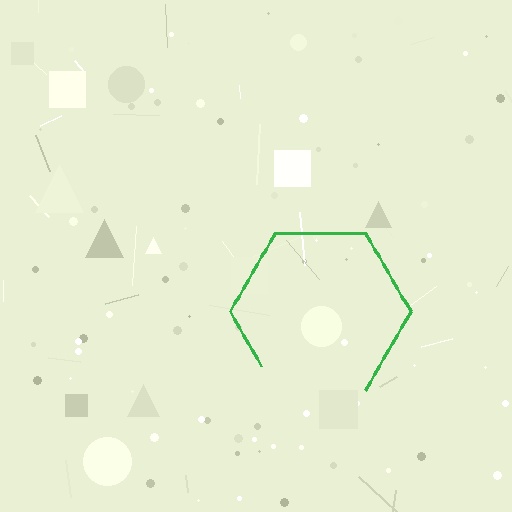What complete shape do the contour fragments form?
The contour fragments form a hexagon.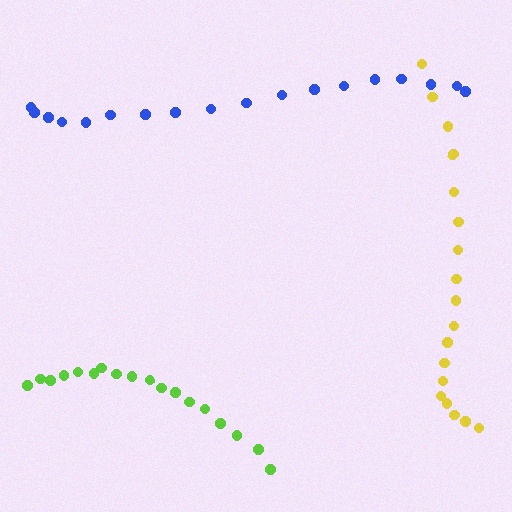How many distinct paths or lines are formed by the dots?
There are 3 distinct paths.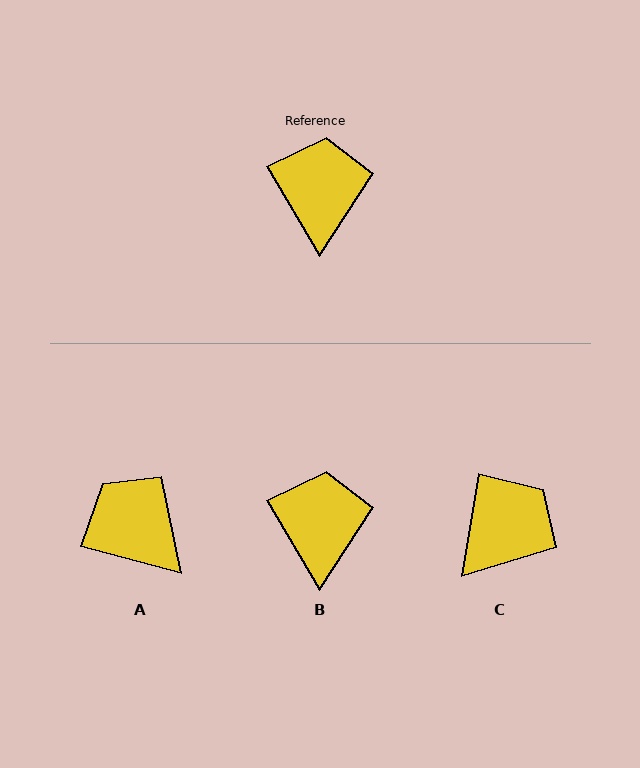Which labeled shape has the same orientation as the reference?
B.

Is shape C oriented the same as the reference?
No, it is off by about 40 degrees.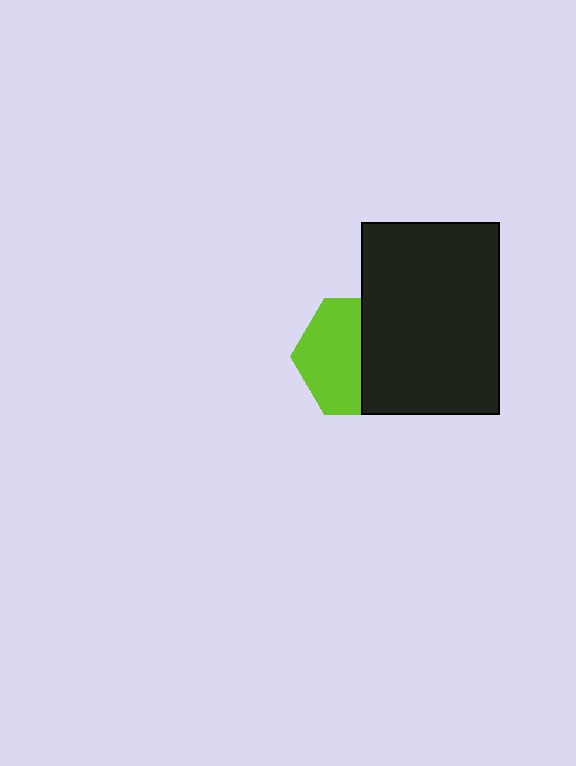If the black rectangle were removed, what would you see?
You would see the complete lime hexagon.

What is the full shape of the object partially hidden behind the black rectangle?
The partially hidden object is a lime hexagon.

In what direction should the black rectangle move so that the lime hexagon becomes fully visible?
The black rectangle should move right. That is the shortest direction to clear the overlap and leave the lime hexagon fully visible.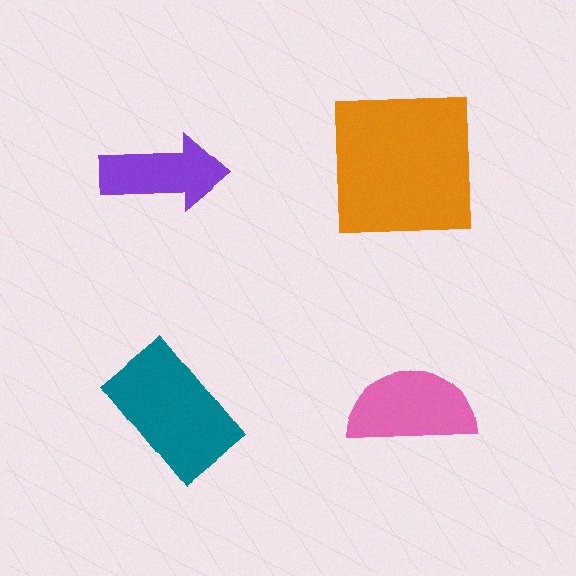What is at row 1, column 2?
An orange square.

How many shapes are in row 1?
2 shapes.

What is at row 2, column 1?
A teal rectangle.